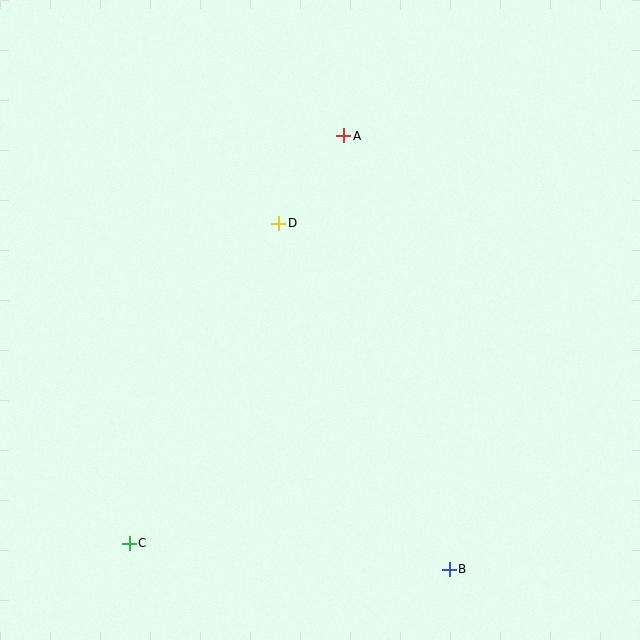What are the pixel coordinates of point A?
Point A is at (344, 136).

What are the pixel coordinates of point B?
Point B is at (449, 569).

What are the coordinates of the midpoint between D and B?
The midpoint between D and B is at (364, 396).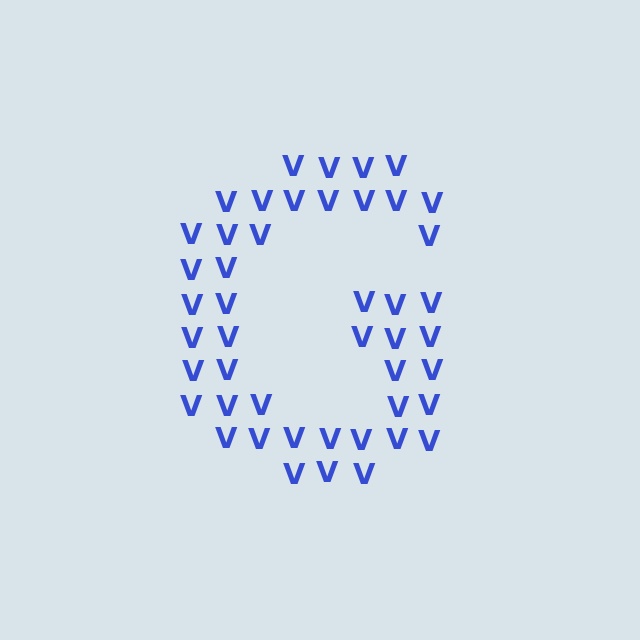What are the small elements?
The small elements are letter V's.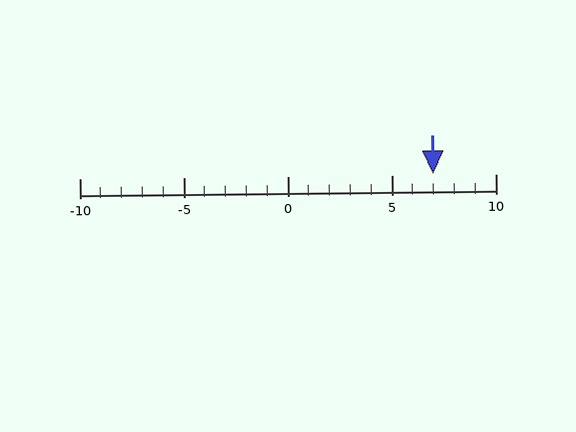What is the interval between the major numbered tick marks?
The major tick marks are spaced 5 units apart.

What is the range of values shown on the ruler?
The ruler shows values from -10 to 10.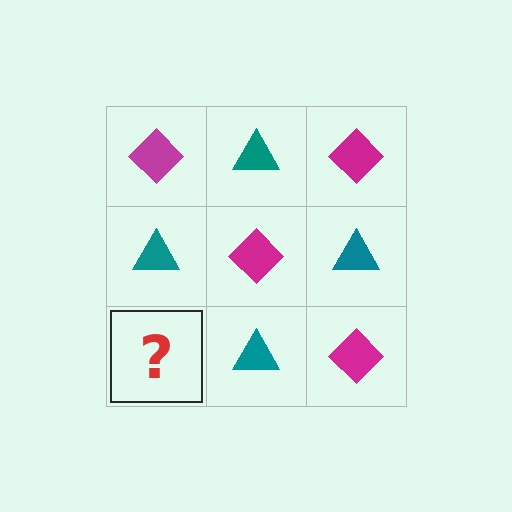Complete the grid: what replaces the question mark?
The question mark should be replaced with a magenta diamond.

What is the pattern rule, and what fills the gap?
The rule is that it alternates magenta diamond and teal triangle in a checkerboard pattern. The gap should be filled with a magenta diamond.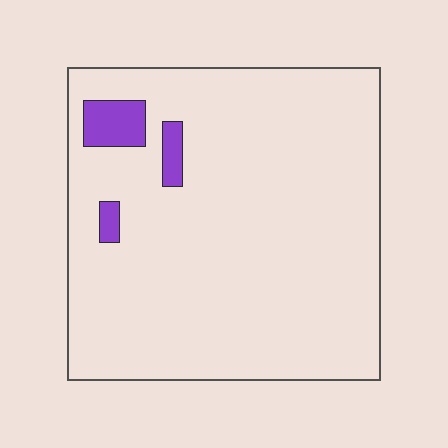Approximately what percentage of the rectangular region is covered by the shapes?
Approximately 5%.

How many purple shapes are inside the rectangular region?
3.